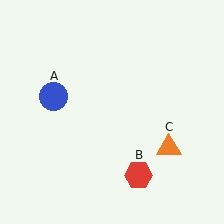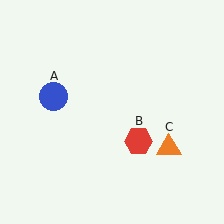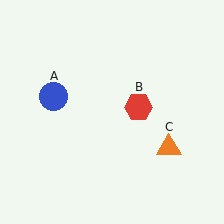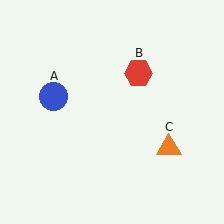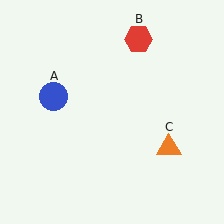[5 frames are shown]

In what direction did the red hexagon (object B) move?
The red hexagon (object B) moved up.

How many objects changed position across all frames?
1 object changed position: red hexagon (object B).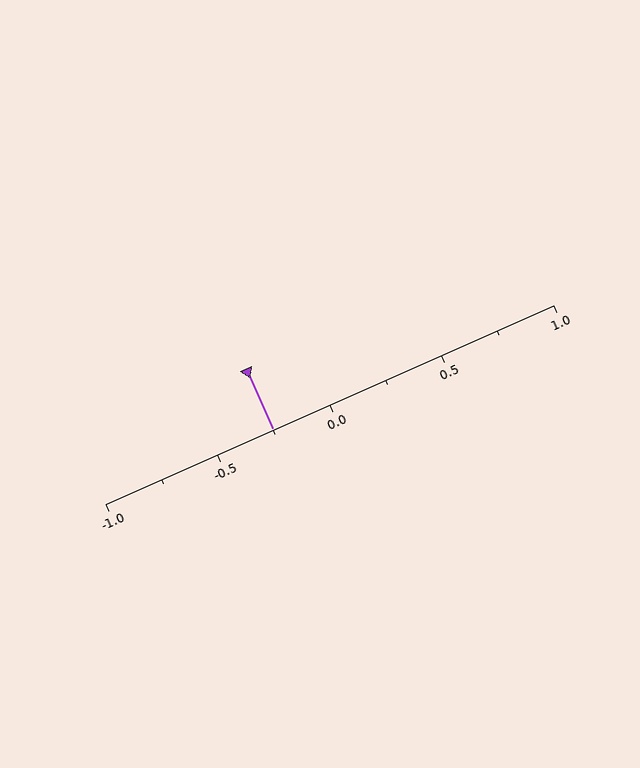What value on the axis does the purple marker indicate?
The marker indicates approximately -0.25.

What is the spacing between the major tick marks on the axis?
The major ticks are spaced 0.5 apart.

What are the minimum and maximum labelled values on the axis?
The axis runs from -1.0 to 1.0.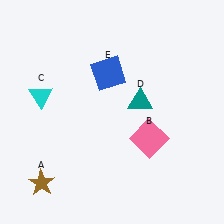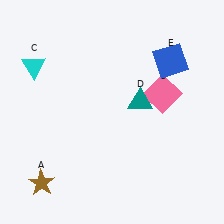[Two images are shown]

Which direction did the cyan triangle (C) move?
The cyan triangle (C) moved up.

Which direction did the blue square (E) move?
The blue square (E) moved right.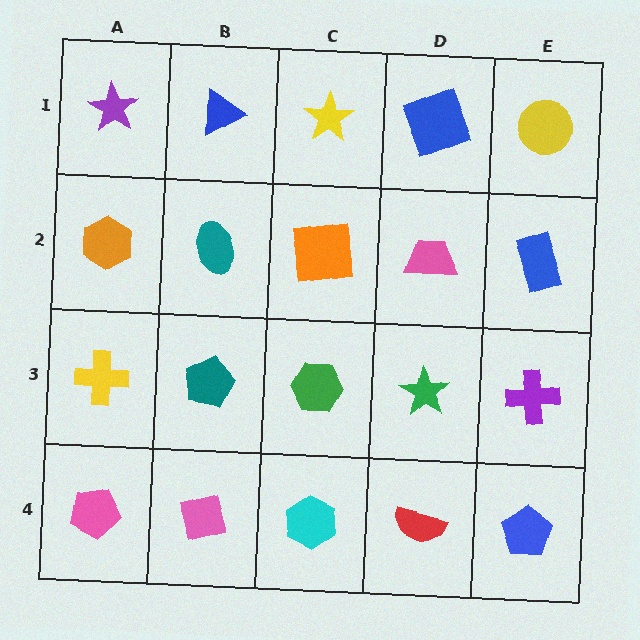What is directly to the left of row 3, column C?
A teal pentagon.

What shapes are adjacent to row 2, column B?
A blue triangle (row 1, column B), a teal pentagon (row 3, column B), an orange hexagon (row 2, column A), an orange square (row 2, column C).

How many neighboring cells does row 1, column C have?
3.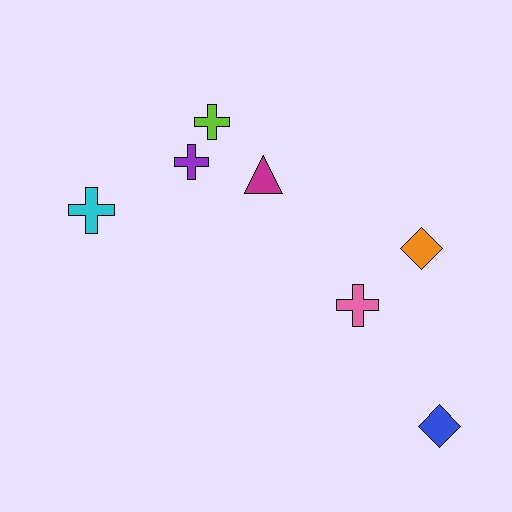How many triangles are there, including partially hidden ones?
There is 1 triangle.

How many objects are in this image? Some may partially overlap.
There are 7 objects.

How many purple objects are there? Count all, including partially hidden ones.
There is 1 purple object.